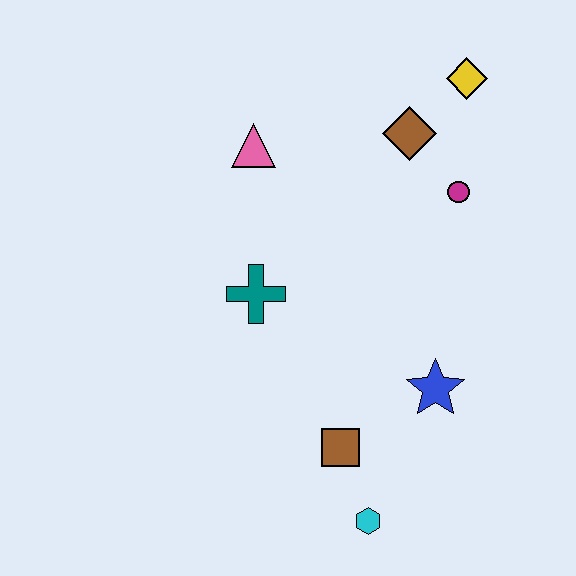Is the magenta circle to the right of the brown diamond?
Yes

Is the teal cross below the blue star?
No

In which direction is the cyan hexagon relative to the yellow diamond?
The cyan hexagon is below the yellow diamond.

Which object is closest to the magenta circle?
The brown diamond is closest to the magenta circle.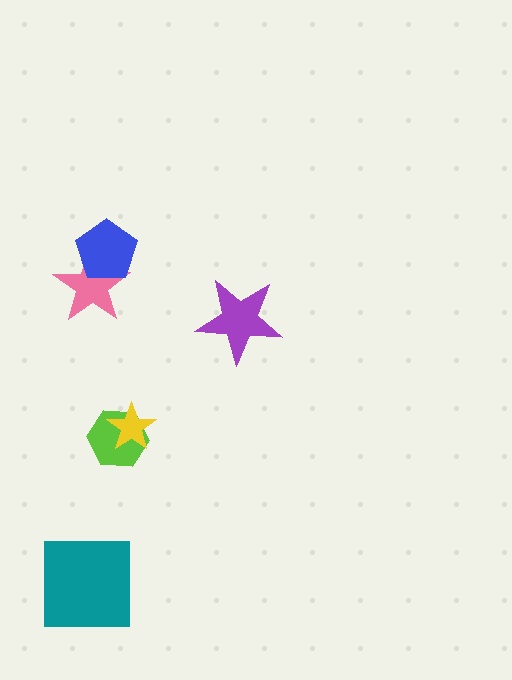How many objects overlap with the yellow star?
1 object overlaps with the yellow star.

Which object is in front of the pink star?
The blue pentagon is in front of the pink star.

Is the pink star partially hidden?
Yes, it is partially covered by another shape.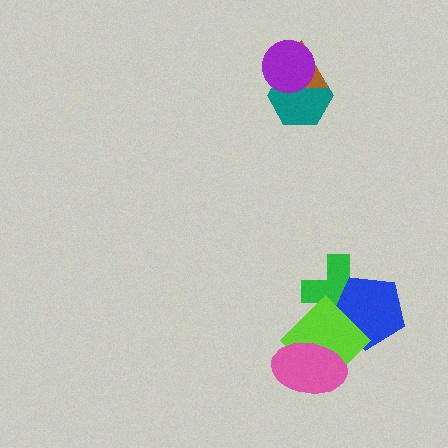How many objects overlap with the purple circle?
2 objects overlap with the purple circle.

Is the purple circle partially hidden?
No, no other shape covers it.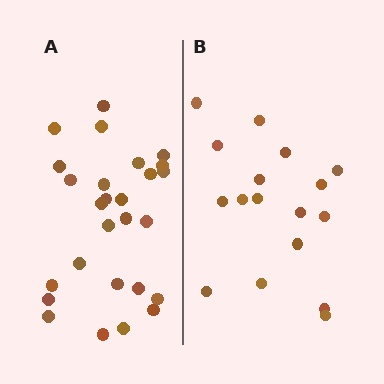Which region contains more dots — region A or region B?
Region A (the left region) has more dots.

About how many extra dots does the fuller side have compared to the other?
Region A has roughly 10 or so more dots than region B.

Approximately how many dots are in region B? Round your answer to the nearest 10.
About 20 dots. (The exact count is 17, which rounds to 20.)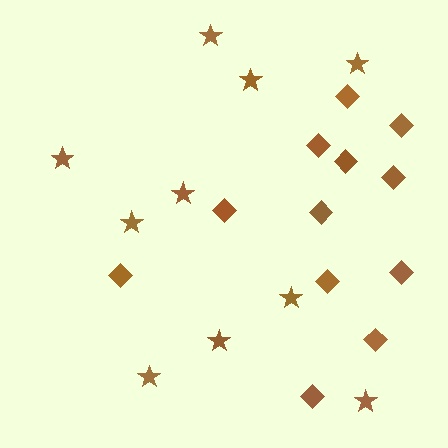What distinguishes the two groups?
There are 2 groups: one group of diamonds (12) and one group of stars (10).